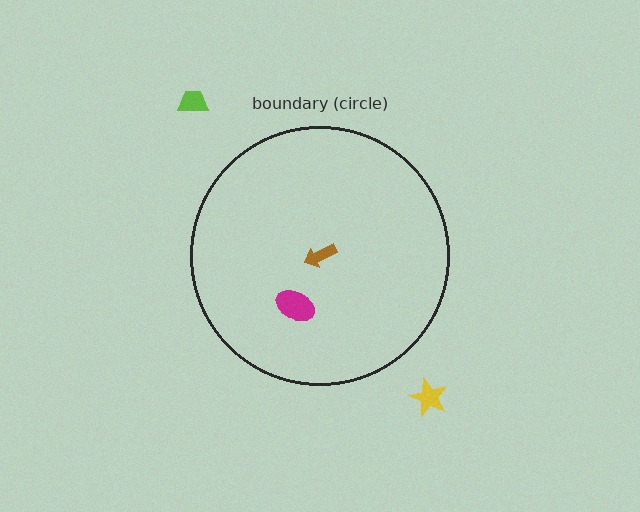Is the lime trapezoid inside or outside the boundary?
Outside.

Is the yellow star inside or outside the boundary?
Outside.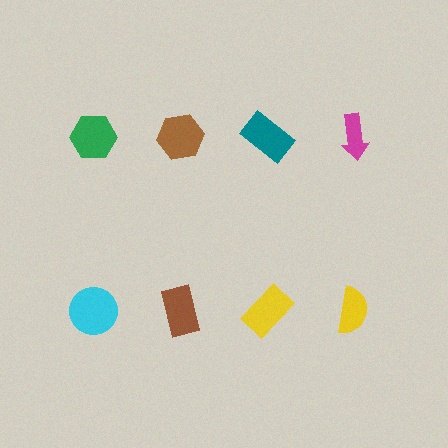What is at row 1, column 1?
A green hexagon.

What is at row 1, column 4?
A magenta arrow.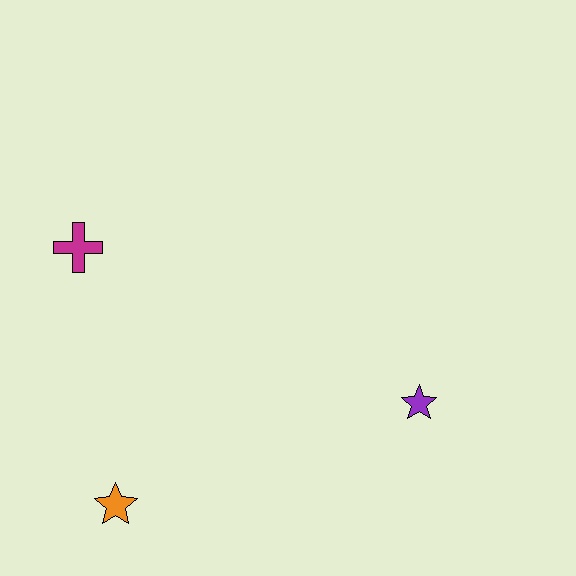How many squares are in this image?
There are no squares.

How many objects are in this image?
There are 3 objects.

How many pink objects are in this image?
There are no pink objects.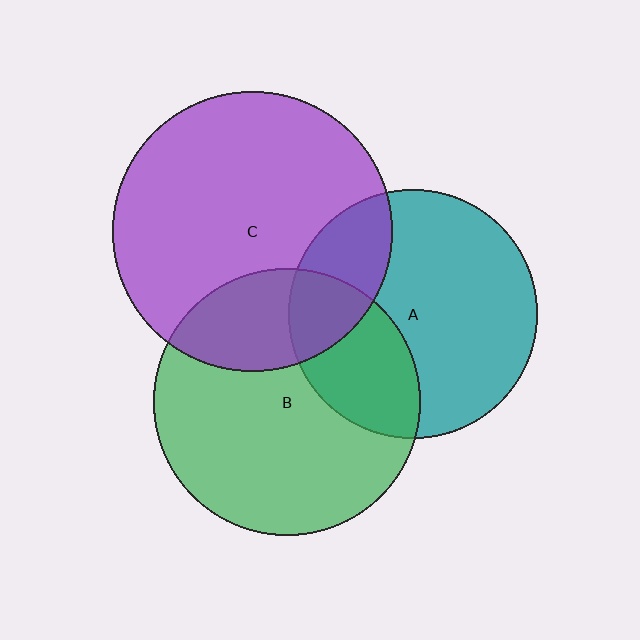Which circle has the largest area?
Circle C (purple).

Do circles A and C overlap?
Yes.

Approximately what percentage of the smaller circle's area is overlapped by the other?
Approximately 25%.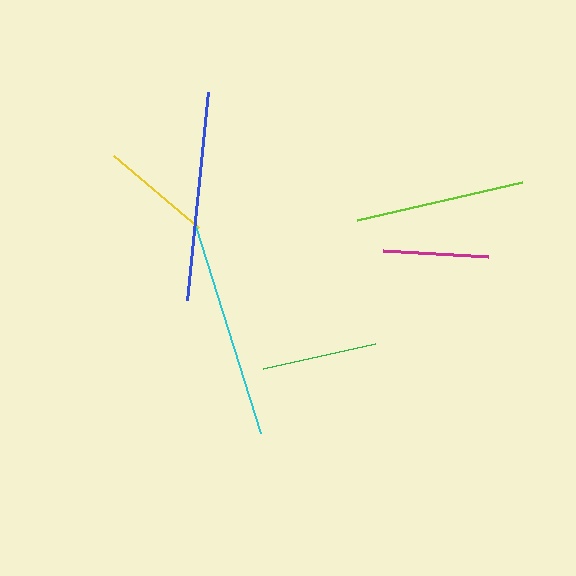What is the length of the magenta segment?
The magenta segment is approximately 105 pixels long.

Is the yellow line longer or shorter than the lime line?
The lime line is longer than the yellow line.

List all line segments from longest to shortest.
From longest to shortest: cyan, blue, lime, green, yellow, magenta.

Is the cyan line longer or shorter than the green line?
The cyan line is longer than the green line.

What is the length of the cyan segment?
The cyan segment is approximately 217 pixels long.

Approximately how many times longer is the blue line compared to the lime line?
The blue line is approximately 1.2 times the length of the lime line.